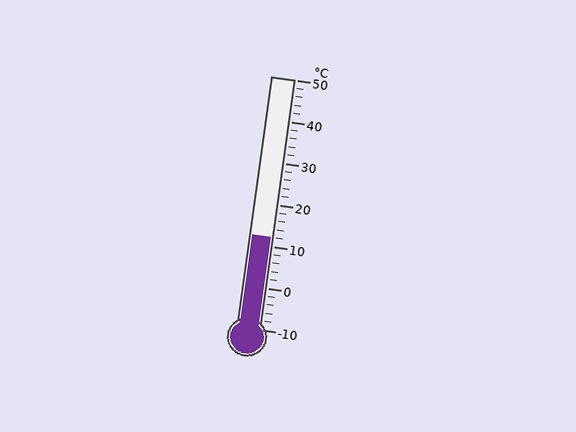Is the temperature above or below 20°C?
The temperature is below 20°C.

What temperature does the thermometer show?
The thermometer shows approximately 12°C.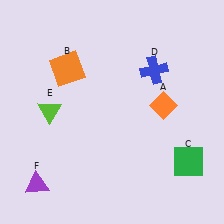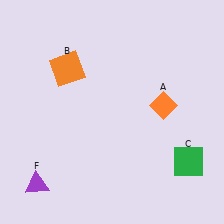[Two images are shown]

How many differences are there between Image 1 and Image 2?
There are 2 differences between the two images.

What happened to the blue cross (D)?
The blue cross (D) was removed in Image 2. It was in the top-right area of Image 1.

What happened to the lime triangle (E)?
The lime triangle (E) was removed in Image 2. It was in the top-left area of Image 1.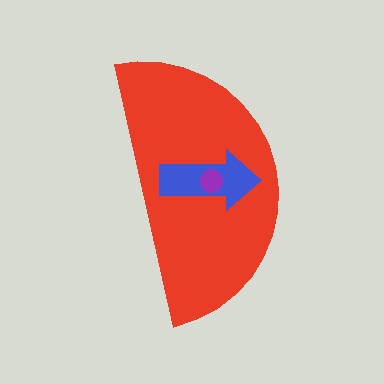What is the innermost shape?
The purple circle.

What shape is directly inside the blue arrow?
The purple circle.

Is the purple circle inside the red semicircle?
Yes.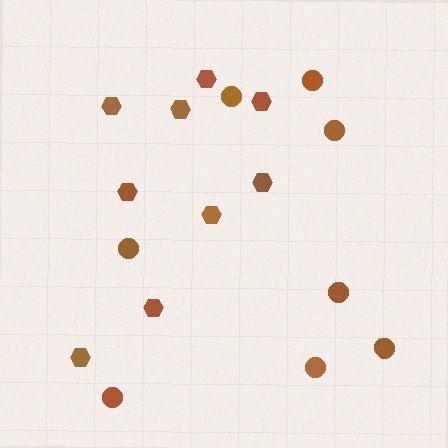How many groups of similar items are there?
There are 2 groups: one group of hexagons (9) and one group of circles (8).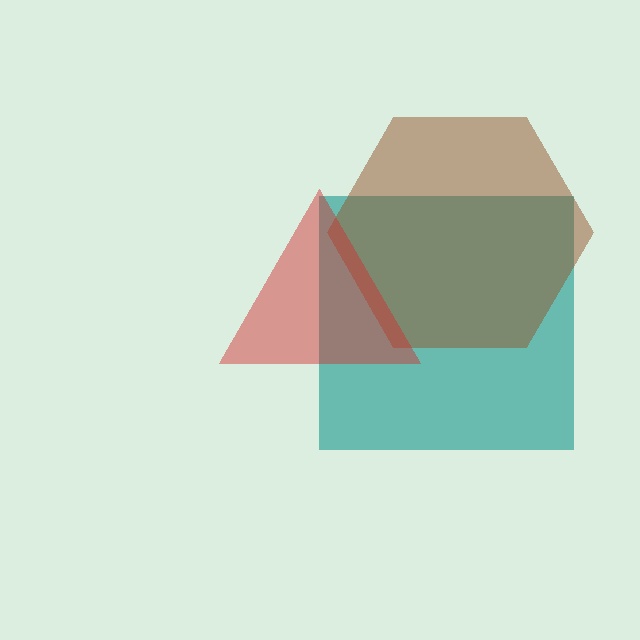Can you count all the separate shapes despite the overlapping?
Yes, there are 3 separate shapes.